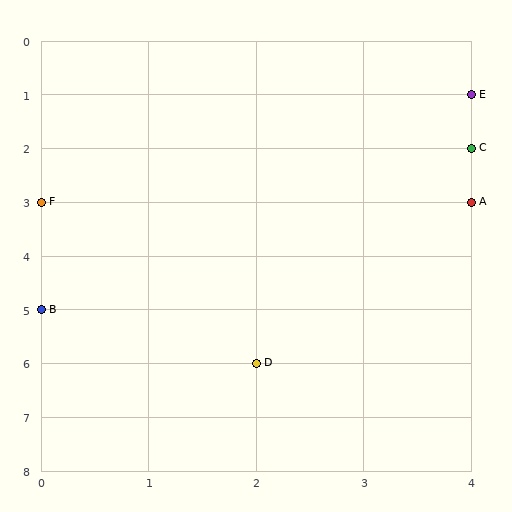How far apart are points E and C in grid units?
Points E and C are 1 row apart.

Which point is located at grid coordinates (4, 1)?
Point E is at (4, 1).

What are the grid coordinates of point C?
Point C is at grid coordinates (4, 2).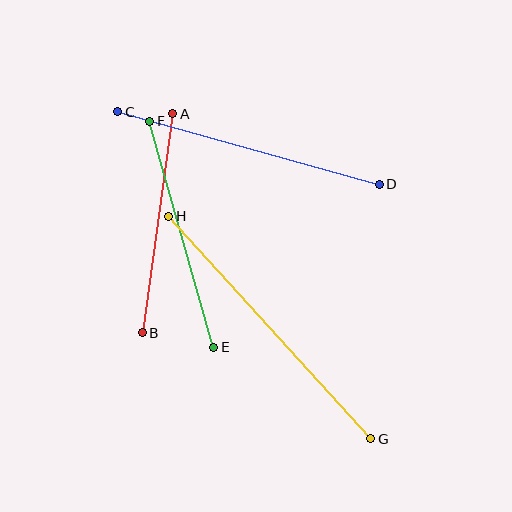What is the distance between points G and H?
The distance is approximately 301 pixels.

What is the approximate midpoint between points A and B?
The midpoint is at approximately (157, 223) pixels.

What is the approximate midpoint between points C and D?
The midpoint is at approximately (248, 148) pixels.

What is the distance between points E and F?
The distance is approximately 235 pixels.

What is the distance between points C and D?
The distance is approximately 271 pixels.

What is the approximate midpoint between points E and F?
The midpoint is at approximately (182, 234) pixels.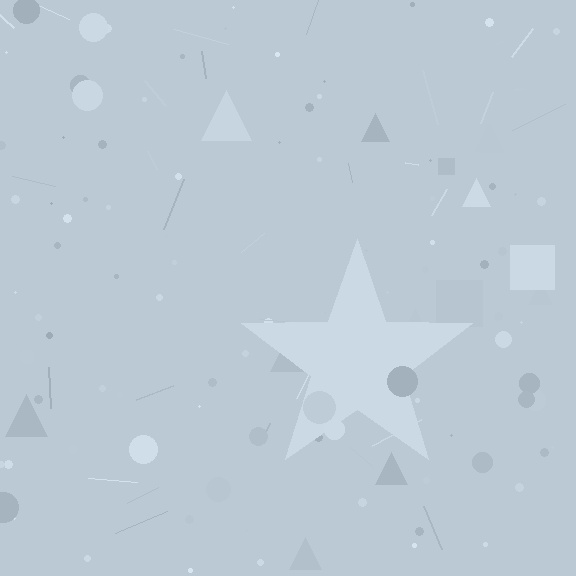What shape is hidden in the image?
A star is hidden in the image.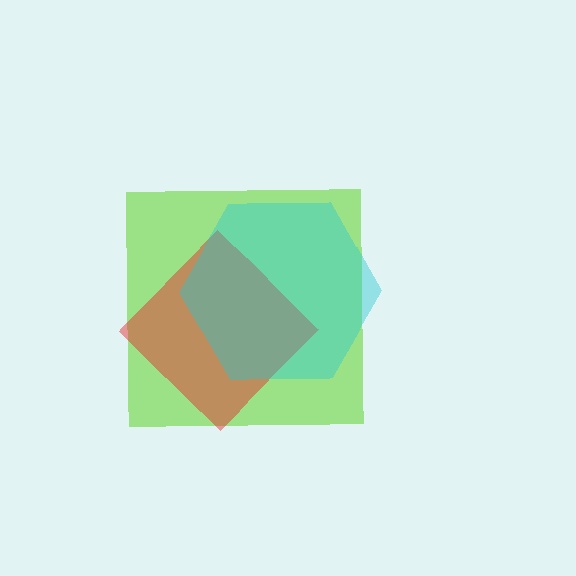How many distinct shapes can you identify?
There are 3 distinct shapes: a lime square, a red diamond, a cyan hexagon.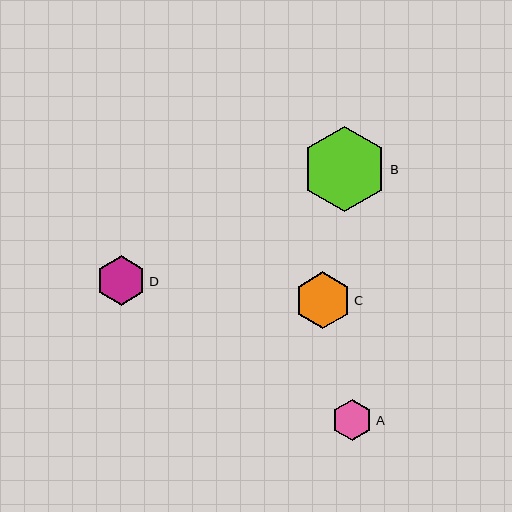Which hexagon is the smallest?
Hexagon A is the smallest with a size of approximately 41 pixels.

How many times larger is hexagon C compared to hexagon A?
Hexagon C is approximately 1.4 times the size of hexagon A.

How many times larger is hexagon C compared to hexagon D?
Hexagon C is approximately 1.2 times the size of hexagon D.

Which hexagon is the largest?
Hexagon B is the largest with a size of approximately 85 pixels.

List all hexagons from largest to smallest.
From largest to smallest: B, C, D, A.